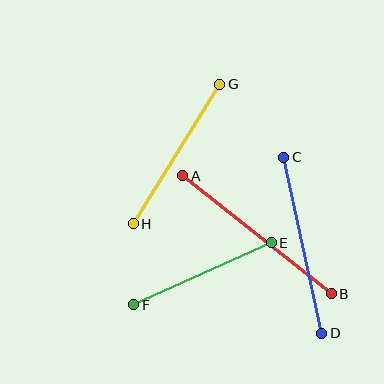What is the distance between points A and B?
The distance is approximately 189 pixels.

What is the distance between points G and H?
The distance is approximately 164 pixels.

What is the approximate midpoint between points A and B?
The midpoint is at approximately (257, 235) pixels.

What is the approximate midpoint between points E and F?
The midpoint is at approximately (203, 274) pixels.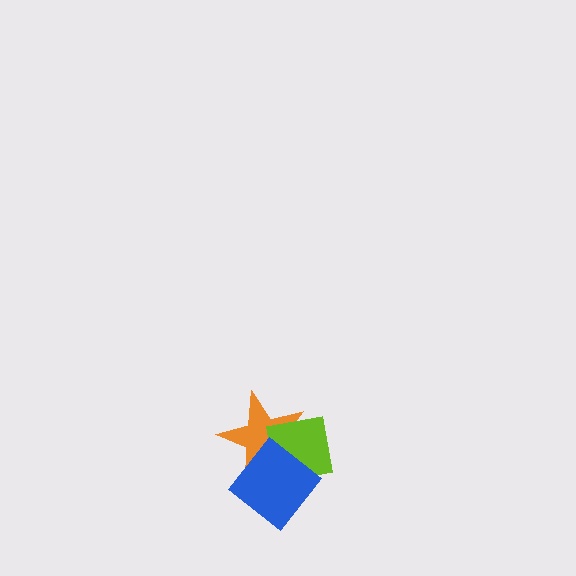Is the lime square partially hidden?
Yes, it is partially covered by another shape.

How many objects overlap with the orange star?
2 objects overlap with the orange star.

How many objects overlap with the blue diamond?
2 objects overlap with the blue diamond.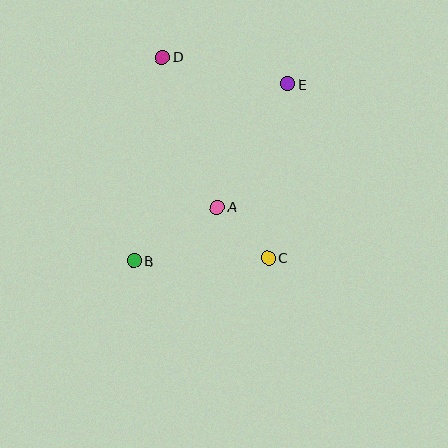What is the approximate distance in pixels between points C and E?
The distance between C and E is approximately 175 pixels.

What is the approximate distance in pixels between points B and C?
The distance between B and C is approximately 134 pixels.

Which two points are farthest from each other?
Points B and E are farthest from each other.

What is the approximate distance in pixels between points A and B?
The distance between A and B is approximately 99 pixels.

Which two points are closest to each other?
Points A and C are closest to each other.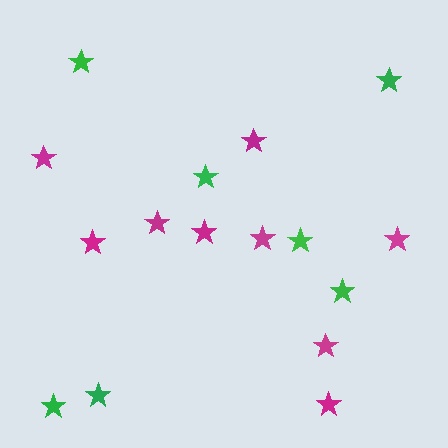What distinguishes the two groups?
There are 2 groups: one group of magenta stars (9) and one group of green stars (7).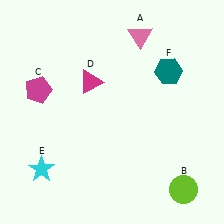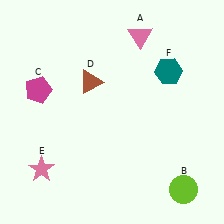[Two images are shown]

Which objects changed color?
D changed from magenta to brown. E changed from cyan to pink.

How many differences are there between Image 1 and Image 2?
There are 2 differences between the two images.